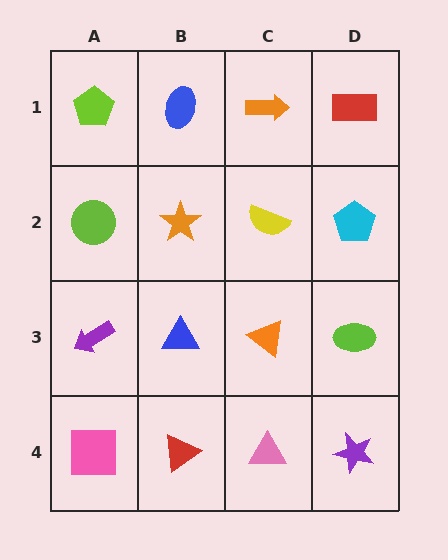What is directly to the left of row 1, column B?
A lime pentagon.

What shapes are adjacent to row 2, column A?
A lime pentagon (row 1, column A), a purple arrow (row 3, column A), an orange star (row 2, column B).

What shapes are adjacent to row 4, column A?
A purple arrow (row 3, column A), a red triangle (row 4, column B).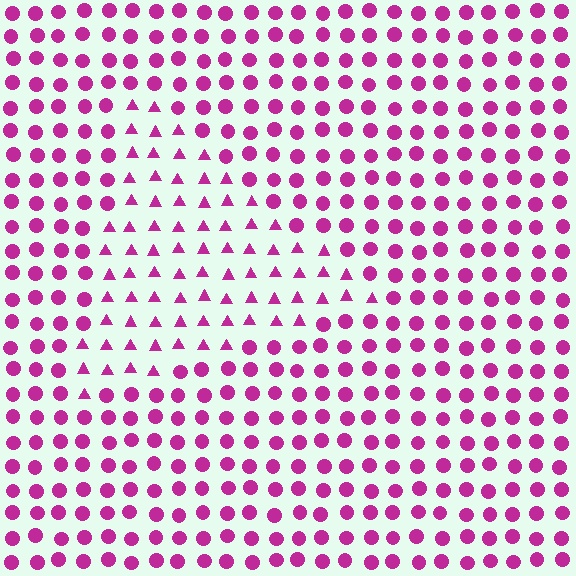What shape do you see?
I see a triangle.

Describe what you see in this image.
The image is filled with small magenta elements arranged in a uniform grid. A triangle-shaped region contains triangles, while the surrounding area contains circles. The boundary is defined purely by the change in element shape.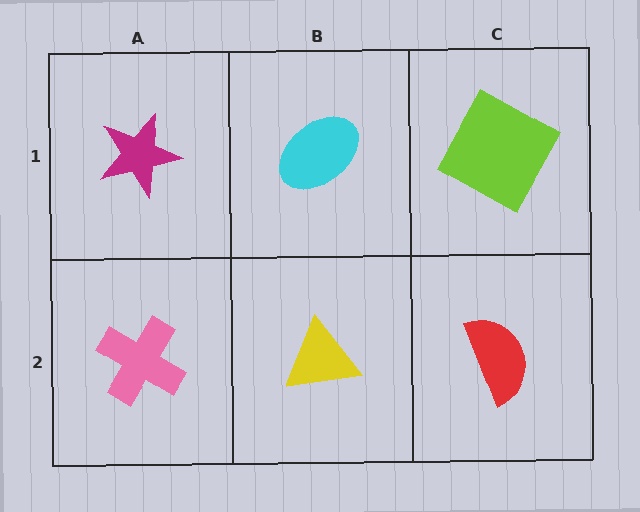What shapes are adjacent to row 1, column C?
A red semicircle (row 2, column C), a cyan ellipse (row 1, column B).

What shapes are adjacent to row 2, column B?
A cyan ellipse (row 1, column B), a pink cross (row 2, column A), a red semicircle (row 2, column C).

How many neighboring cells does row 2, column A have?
2.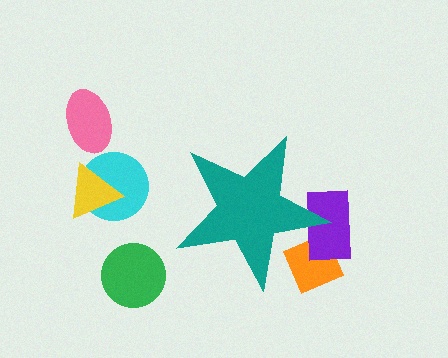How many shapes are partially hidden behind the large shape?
2 shapes are partially hidden.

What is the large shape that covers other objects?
A teal star.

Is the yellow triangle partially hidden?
No, the yellow triangle is fully visible.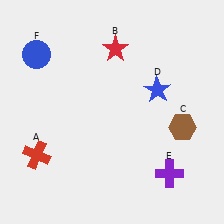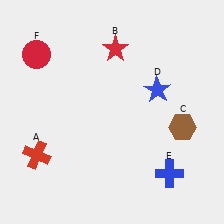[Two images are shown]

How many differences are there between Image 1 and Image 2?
There are 2 differences between the two images.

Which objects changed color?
E changed from purple to blue. F changed from blue to red.